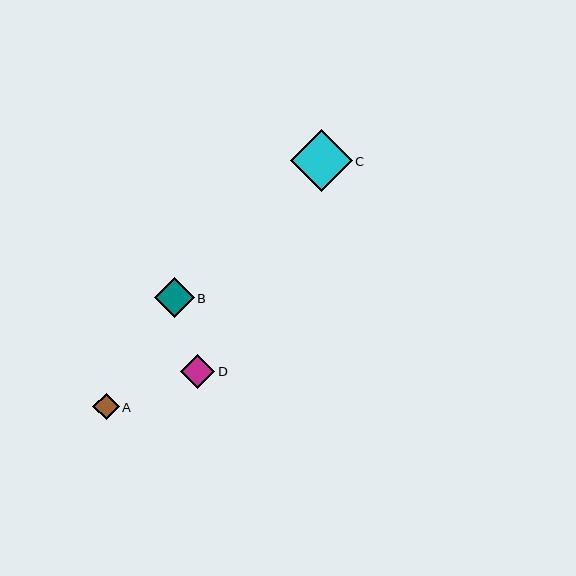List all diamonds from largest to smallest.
From largest to smallest: C, B, D, A.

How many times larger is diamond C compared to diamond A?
Diamond C is approximately 2.3 times the size of diamond A.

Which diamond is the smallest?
Diamond A is the smallest with a size of approximately 27 pixels.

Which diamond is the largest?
Diamond C is the largest with a size of approximately 61 pixels.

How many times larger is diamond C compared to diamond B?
Diamond C is approximately 1.5 times the size of diamond B.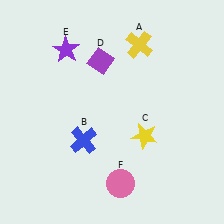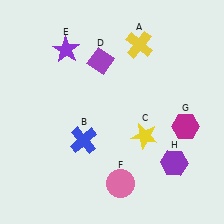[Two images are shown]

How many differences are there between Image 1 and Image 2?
There are 2 differences between the two images.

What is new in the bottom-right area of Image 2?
A magenta hexagon (G) was added in the bottom-right area of Image 2.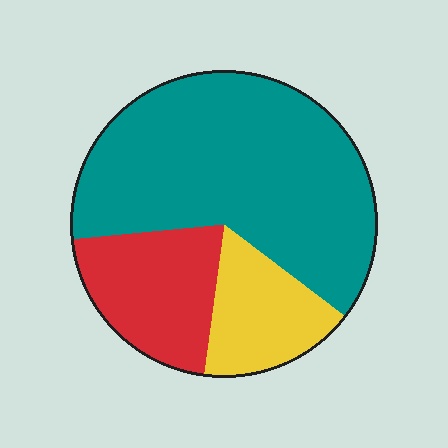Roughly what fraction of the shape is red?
Red covers roughly 20% of the shape.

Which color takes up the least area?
Yellow, at roughly 15%.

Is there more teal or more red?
Teal.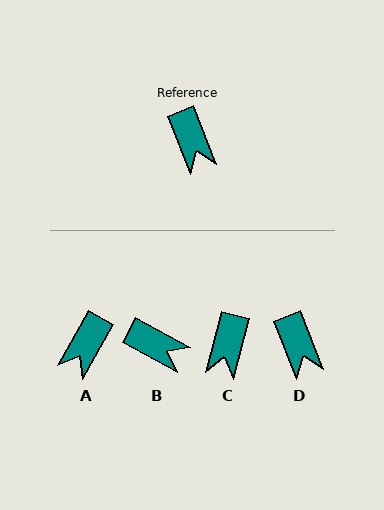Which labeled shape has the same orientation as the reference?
D.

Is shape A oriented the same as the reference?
No, it is off by about 51 degrees.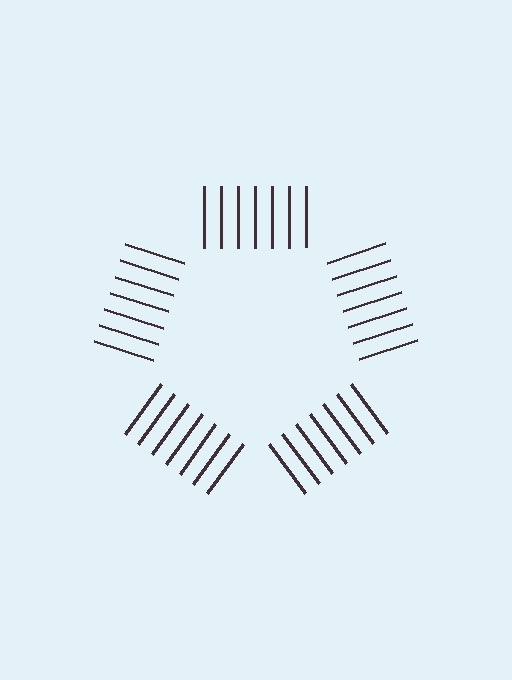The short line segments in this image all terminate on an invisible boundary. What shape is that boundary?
An illusory pentagon — the line segments terminate on its edges but no continuous stroke is drawn.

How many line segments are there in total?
35 — 7 along each of the 5 edges.